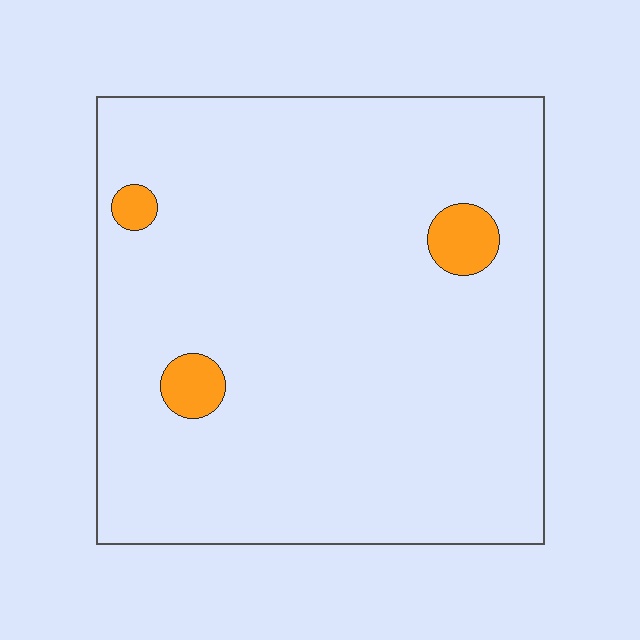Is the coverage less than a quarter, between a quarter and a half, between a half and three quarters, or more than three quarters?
Less than a quarter.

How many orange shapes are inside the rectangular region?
3.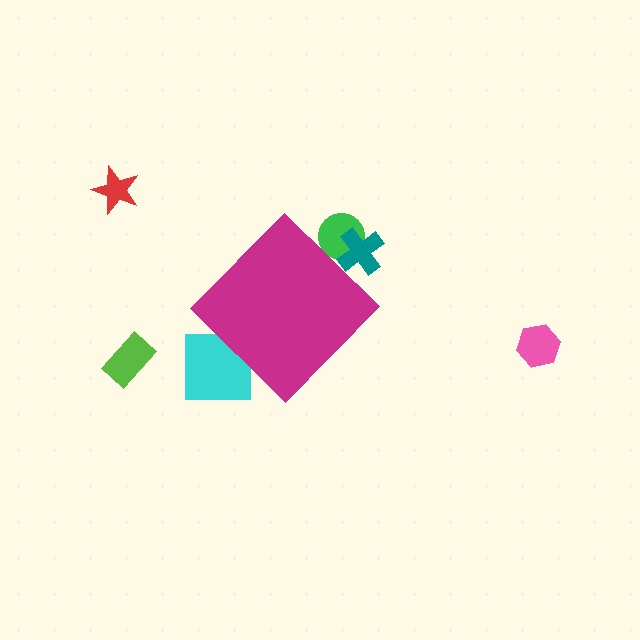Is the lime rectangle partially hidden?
No, the lime rectangle is fully visible.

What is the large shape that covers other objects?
A magenta diamond.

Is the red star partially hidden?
No, the red star is fully visible.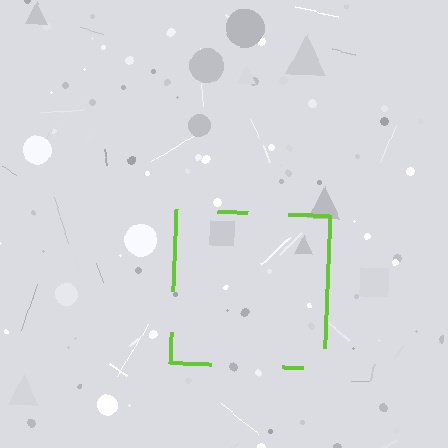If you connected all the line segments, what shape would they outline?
They would outline a square.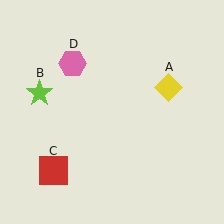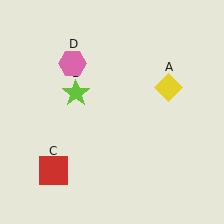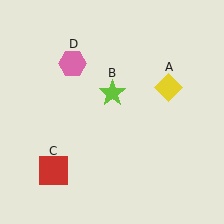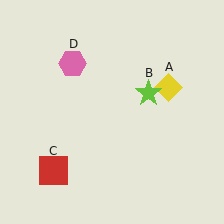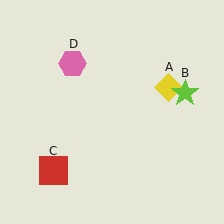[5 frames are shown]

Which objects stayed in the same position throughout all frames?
Yellow diamond (object A) and red square (object C) and pink hexagon (object D) remained stationary.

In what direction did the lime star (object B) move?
The lime star (object B) moved right.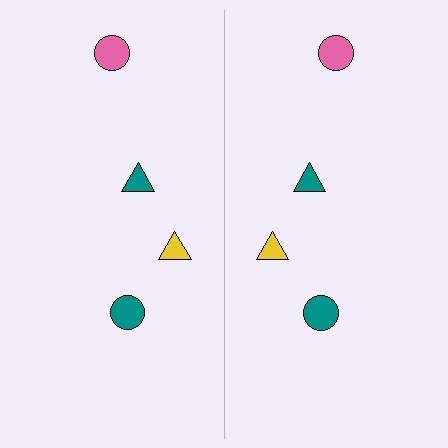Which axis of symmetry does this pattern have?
The pattern has a vertical axis of symmetry running through the center of the image.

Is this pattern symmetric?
Yes, this pattern has bilateral (reflection) symmetry.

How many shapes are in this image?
There are 8 shapes in this image.